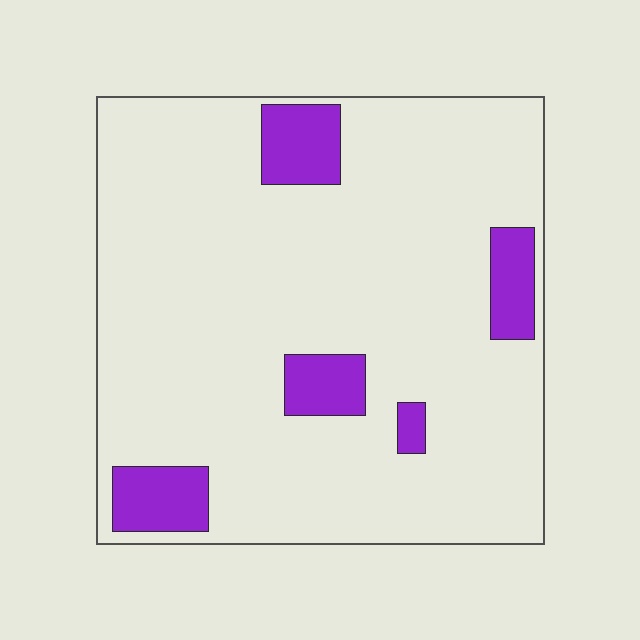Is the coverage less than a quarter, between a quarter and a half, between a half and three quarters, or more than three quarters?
Less than a quarter.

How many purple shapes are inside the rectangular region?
5.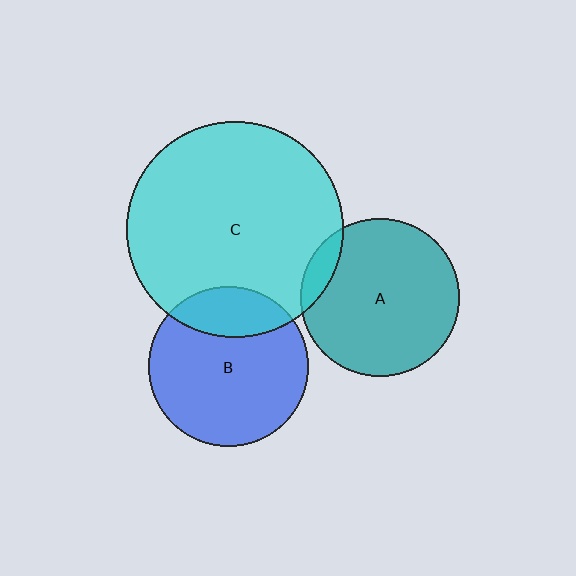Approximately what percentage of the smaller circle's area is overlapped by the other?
Approximately 20%.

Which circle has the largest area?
Circle C (cyan).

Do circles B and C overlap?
Yes.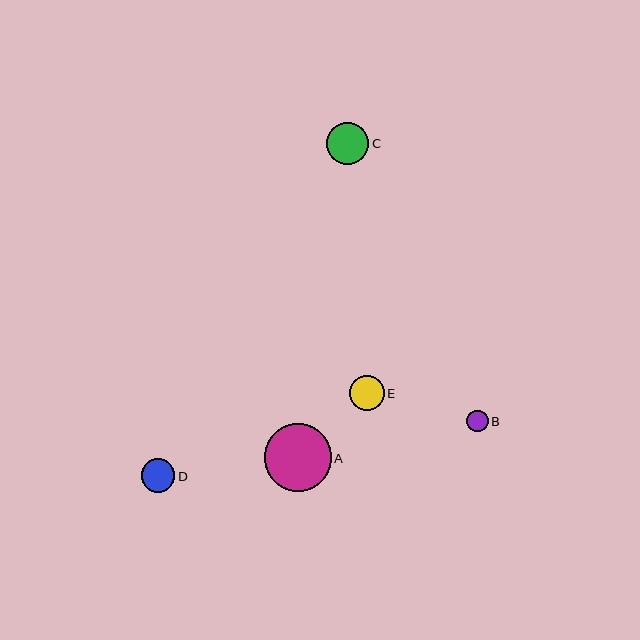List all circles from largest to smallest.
From largest to smallest: A, C, E, D, B.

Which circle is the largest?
Circle A is the largest with a size of approximately 67 pixels.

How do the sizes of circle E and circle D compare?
Circle E and circle D are approximately the same size.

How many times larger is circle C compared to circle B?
Circle C is approximately 2.0 times the size of circle B.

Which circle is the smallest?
Circle B is the smallest with a size of approximately 21 pixels.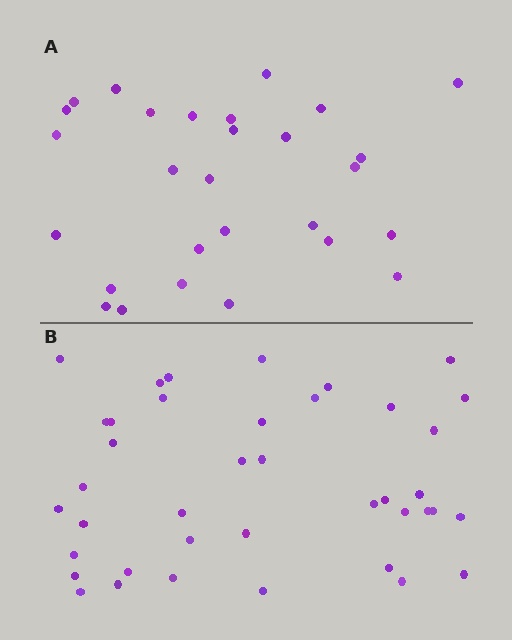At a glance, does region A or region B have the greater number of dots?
Region B (the bottom region) has more dots.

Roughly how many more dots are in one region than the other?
Region B has roughly 12 or so more dots than region A.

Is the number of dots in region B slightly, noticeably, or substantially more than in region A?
Region B has noticeably more, but not dramatically so. The ratio is roughly 1.4 to 1.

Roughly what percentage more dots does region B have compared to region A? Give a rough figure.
About 45% more.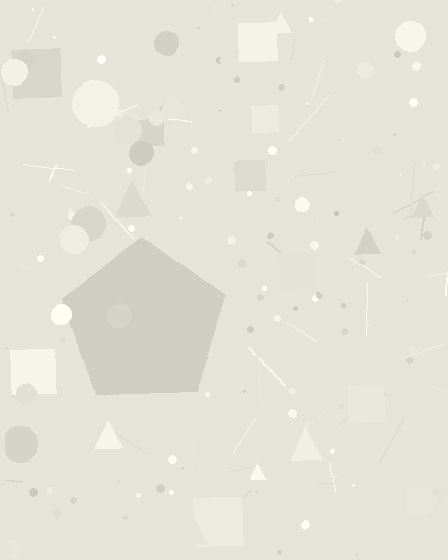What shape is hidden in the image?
A pentagon is hidden in the image.